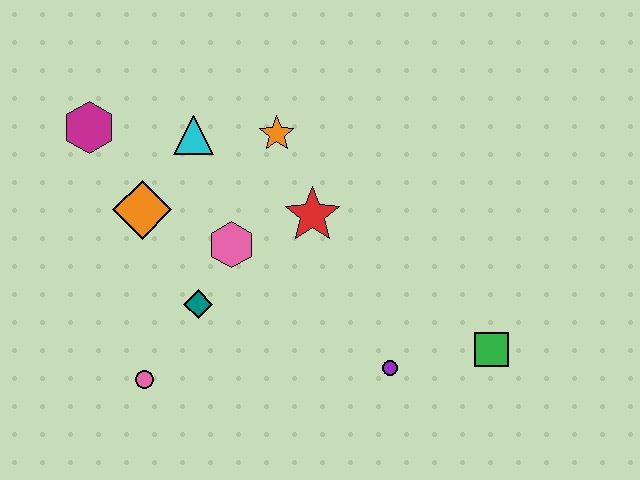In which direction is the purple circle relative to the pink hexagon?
The purple circle is to the right of the pink hexagon.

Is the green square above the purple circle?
Yes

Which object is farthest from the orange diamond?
The green square is farthest from the orange diamond.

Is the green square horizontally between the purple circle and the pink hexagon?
No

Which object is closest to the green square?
The purple circle is closest to the green square.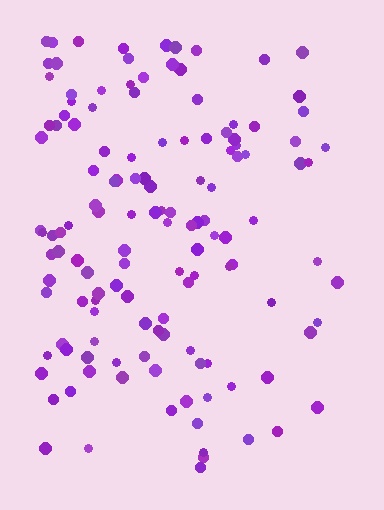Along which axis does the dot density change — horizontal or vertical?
Horizontal.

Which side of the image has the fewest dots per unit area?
The right.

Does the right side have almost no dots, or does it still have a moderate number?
Still a moderate number, just noticeably fewer than the left.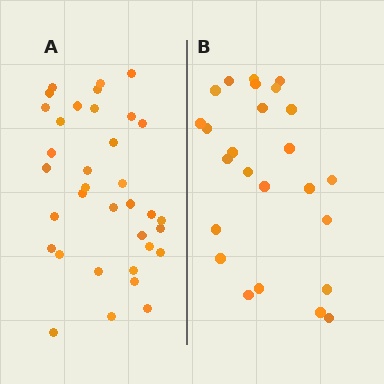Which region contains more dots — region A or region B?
Region A (the left region) has more dots.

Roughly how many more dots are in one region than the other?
Region A has roughly 10 or so more dots than region B.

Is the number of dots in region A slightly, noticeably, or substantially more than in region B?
Region A has noticeably more, but not dramatically so. The ratio is roughly 1.4 to 1.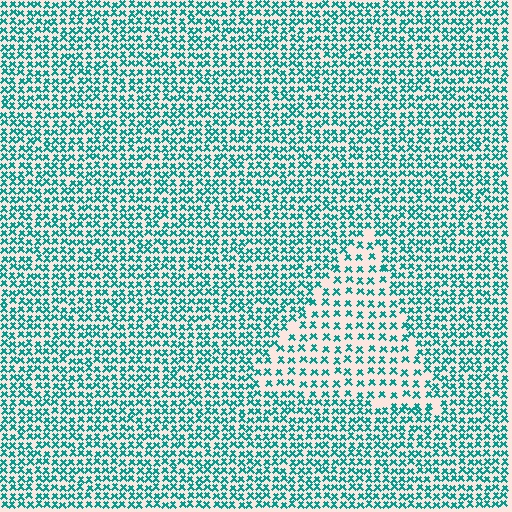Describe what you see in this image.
The image contains small teal elements arranged at two different densities. A triangle-shaped region is visible where the elements are less densely packed than the surrounding area.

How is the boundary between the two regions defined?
The boundary is defined by a change in element density (approximately 1.8x ratio). All elements are the same color, size, and shape.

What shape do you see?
I see a triangle.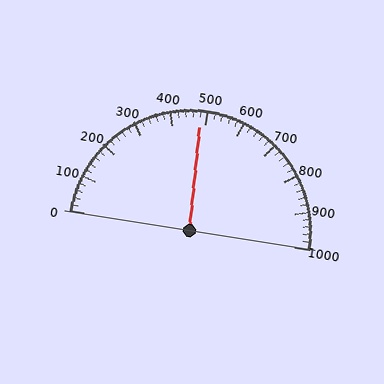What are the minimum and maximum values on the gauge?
The gauge ranges from 0 to 1000.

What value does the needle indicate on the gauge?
The needle indicates approximately 480.